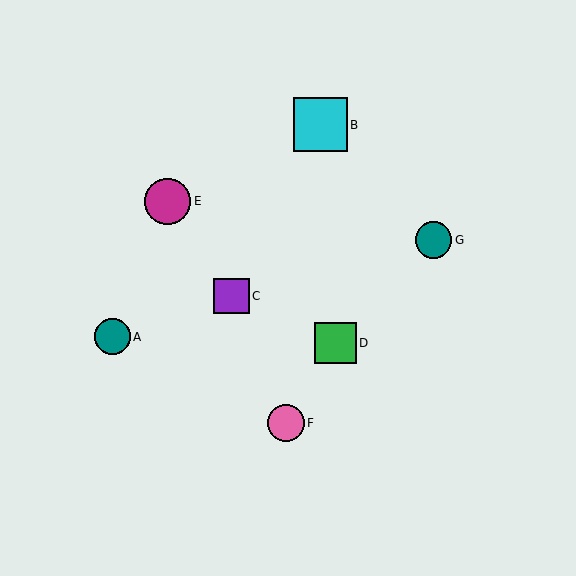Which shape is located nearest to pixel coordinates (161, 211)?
The magenta circle (labeled E) at (168, 201) is nearest to that location.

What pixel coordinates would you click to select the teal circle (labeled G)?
Click at (433, 240) to select the teal circle G.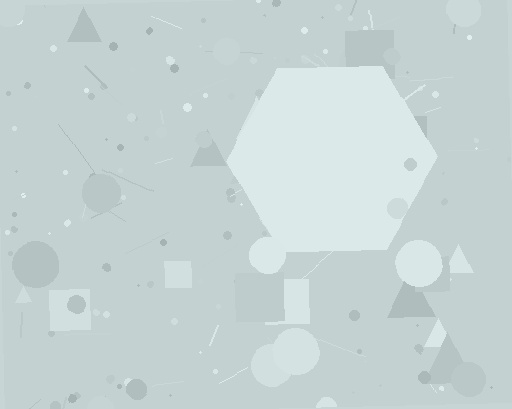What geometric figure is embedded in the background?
A hexagon is embedded in the background.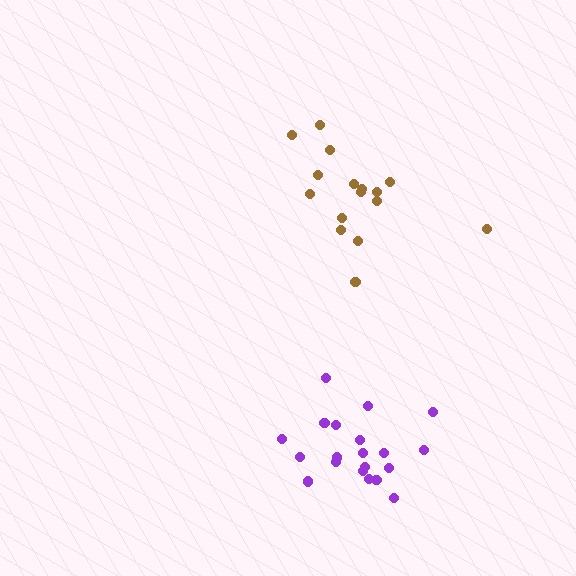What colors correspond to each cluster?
The clusters are colored: brown, purple.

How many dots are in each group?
Group 1: 16 dots, Group 2: 20 dots (36 total).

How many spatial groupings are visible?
There are 2 spatial groupings.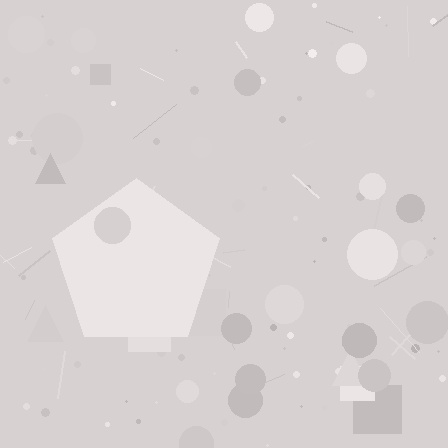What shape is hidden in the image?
A pentagon is hidden in the image.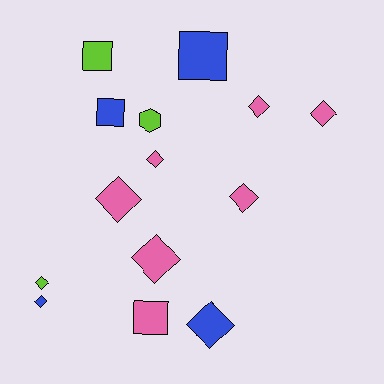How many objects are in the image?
There are 14 objects.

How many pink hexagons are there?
There are no pink hexagons.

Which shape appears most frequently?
Diamond, with 9 objects.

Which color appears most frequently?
Pink, with 7 objects.